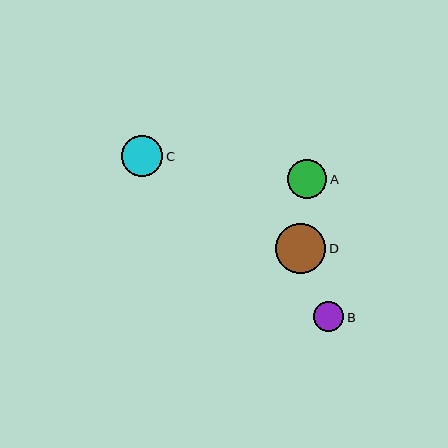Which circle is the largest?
Circle D is the largest with a size of approximately 50 pixels.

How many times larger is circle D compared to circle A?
Circle D is approximately 1.3 times the size of circle A.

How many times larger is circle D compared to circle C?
Circle D is approximately 1.2 times the size of circle C.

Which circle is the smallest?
Circle B is the smallest with a size of approximately 30 pixels.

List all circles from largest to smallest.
From largest to smallest: D, C, A, B.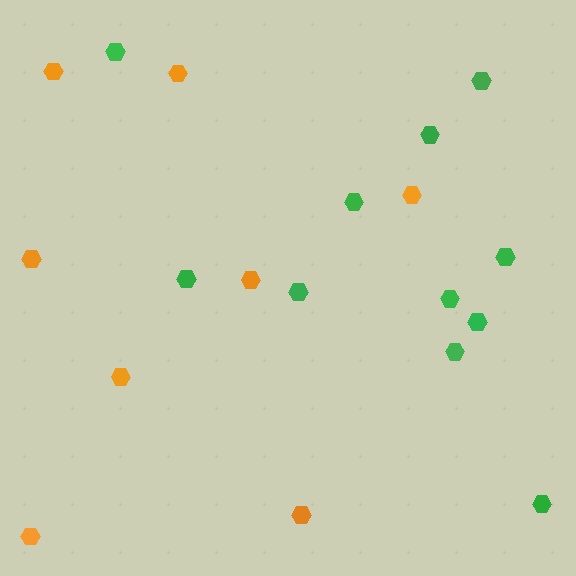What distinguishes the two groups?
There are 2 groups: one group of orange hexagons (8) and one group of green hexagons (11).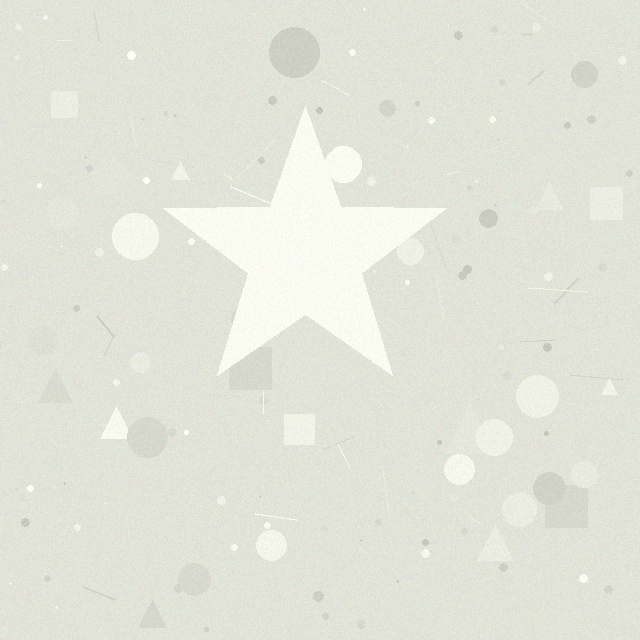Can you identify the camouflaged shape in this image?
The camouflaged shape is a star.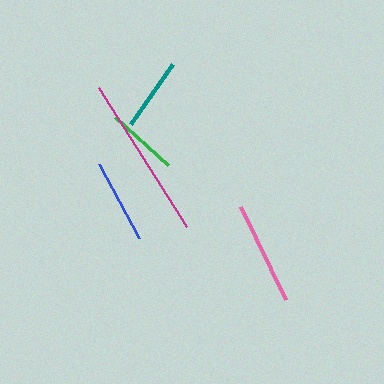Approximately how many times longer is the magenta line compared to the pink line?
The magenta line is approximately 1.6 times the length of the pink line.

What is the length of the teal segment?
The teal segment is approximately 73 pixels long.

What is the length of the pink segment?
The pink segment is approximately 103 pixels long.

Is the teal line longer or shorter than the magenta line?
The magenta line is longer than the teal line.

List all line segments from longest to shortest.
From longest to shortest: magenta, pink, blue, teal, green.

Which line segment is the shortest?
The green line is the shortest at approximately 71 pixels.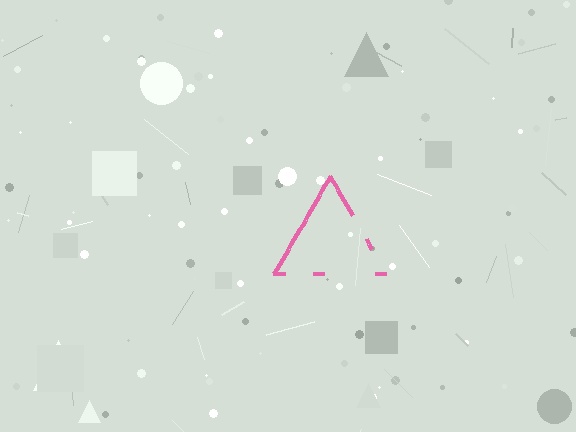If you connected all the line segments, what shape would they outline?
They would outline a triangle.